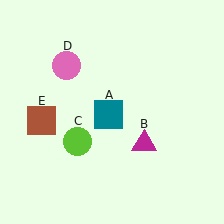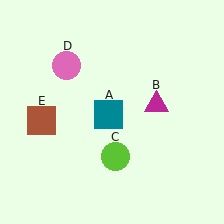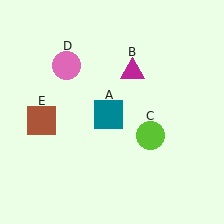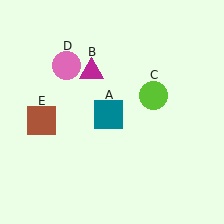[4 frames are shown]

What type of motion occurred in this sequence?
The magenta triangle (object B), lime circle (object C) rotated counterclockwise around the center of the scene.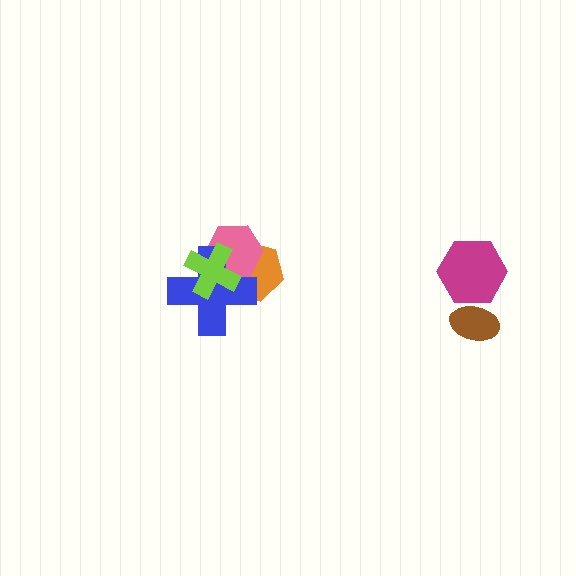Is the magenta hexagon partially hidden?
Yes, it is partially covered by another shape.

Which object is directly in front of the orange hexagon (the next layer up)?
The pink hexagon is directly in front of the orange hexagon.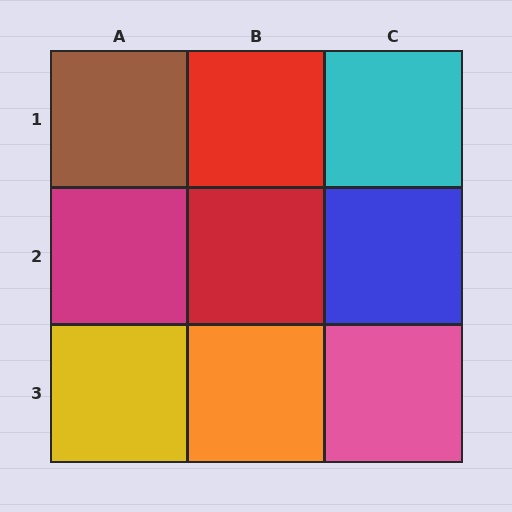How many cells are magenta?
1 cell is magenta.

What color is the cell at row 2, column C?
Blue.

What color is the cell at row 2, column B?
Red.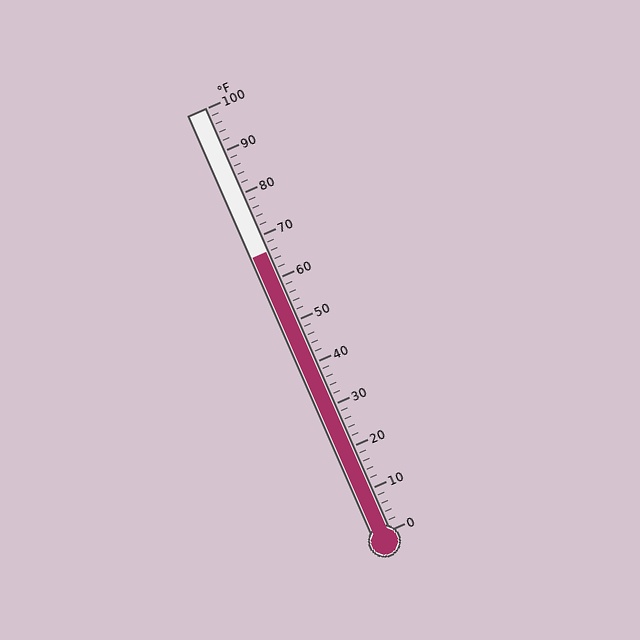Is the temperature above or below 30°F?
The temperature is above 30°F.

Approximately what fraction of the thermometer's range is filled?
The thermometer is filled to approximately 65% of its range.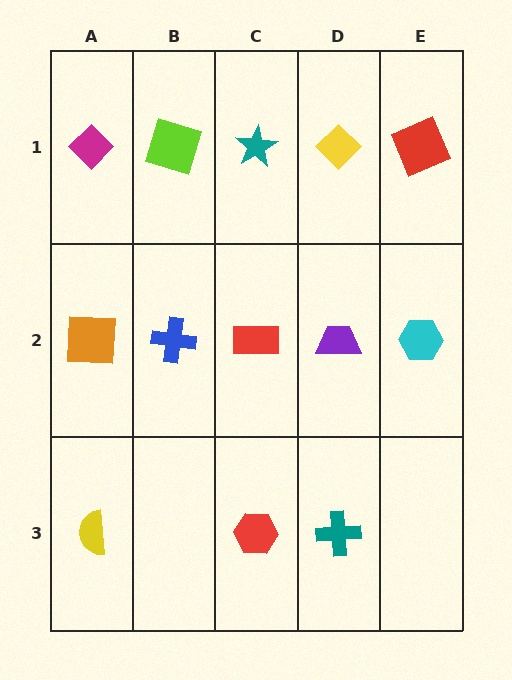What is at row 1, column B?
A lime square.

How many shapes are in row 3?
3 shapes.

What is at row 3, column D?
A teal cross.